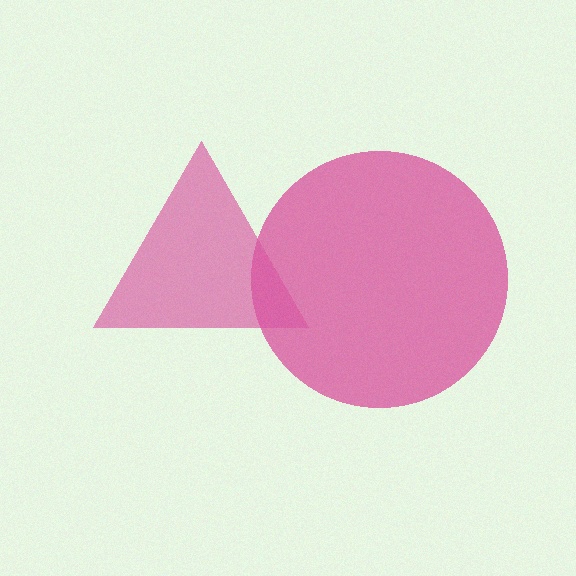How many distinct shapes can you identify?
There are 2 distinct shapes: a magenta circle, a pink triangle.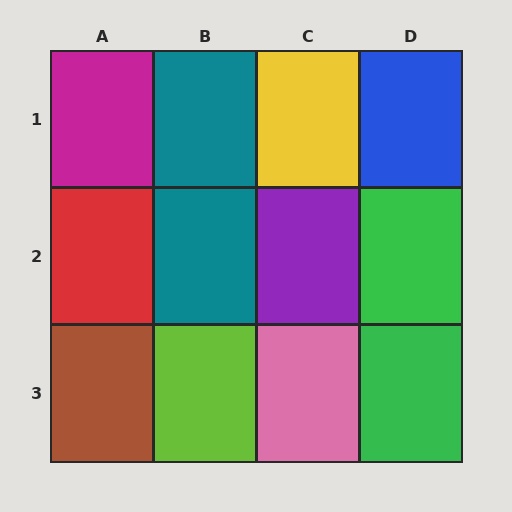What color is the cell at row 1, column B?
Teal.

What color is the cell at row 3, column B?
Lime.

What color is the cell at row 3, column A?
Brown.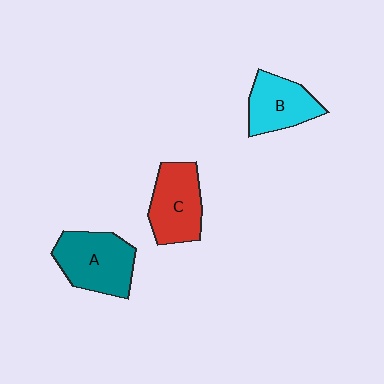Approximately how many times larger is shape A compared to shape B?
Approximately 1.3 times.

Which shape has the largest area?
Shape A (teal).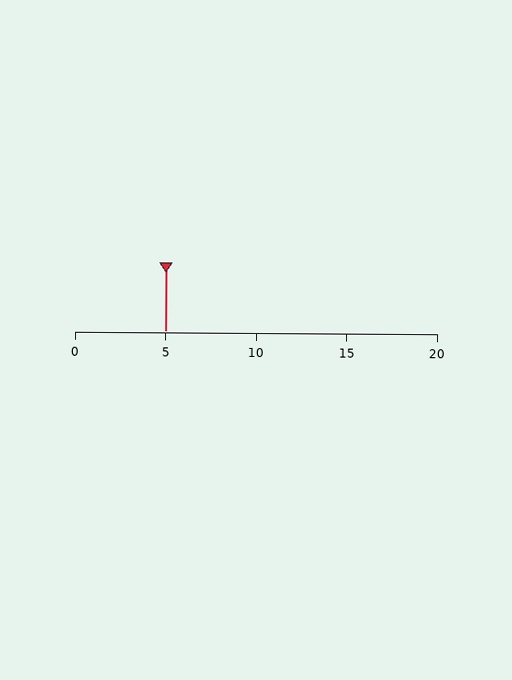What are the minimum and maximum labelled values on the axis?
The axis runs from 0 to 20.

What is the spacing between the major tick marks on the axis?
The major ticks are spaced 5 apart.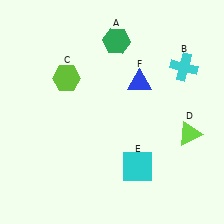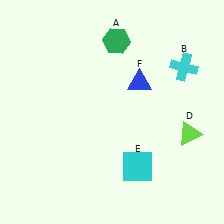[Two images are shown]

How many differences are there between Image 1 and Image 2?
There is 1 difference between the two images.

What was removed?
The lime hexagon (C) was removed in Image 2.